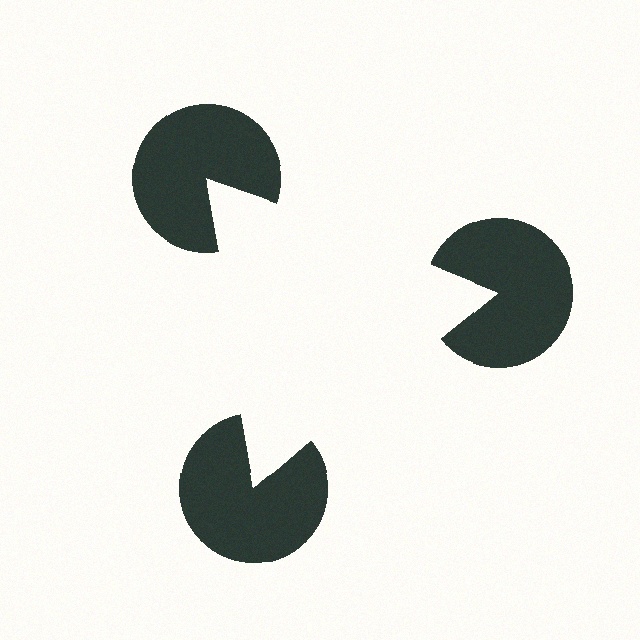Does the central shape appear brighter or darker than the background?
It typically appears slightly brighter than the background, even though no actual brightness change is drawn.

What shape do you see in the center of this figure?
An illusory triangle — its edges are inferred from the aligned wedge cuts in the pac-man discs, not physically drawn.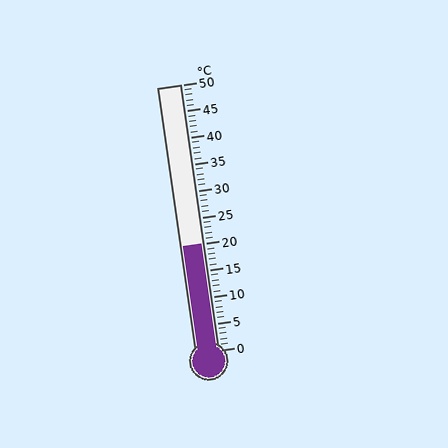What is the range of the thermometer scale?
The thermometer scale ranges from 0°C to 50°C.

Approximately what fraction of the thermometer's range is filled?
The thermometer is filled to approximately 40% of its range.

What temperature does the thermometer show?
The thermometer shows approximately 20°C.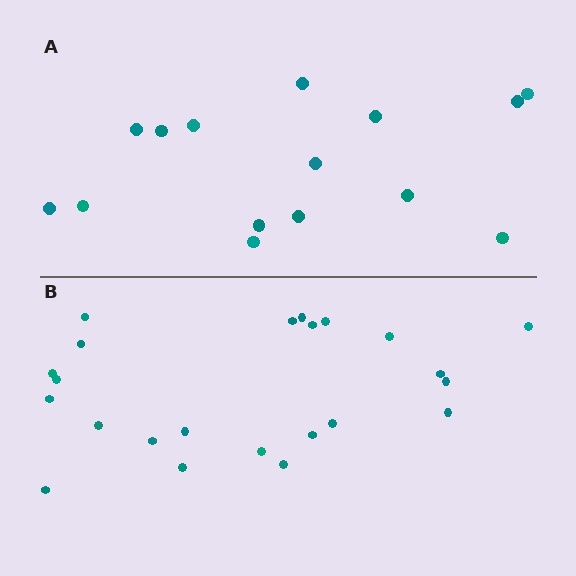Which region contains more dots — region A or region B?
Region B (the bottom region) has more dots.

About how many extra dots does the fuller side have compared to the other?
Region B has roughly 8 or so more dots than region A.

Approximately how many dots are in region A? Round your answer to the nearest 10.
About 20 dots. (The exact count is 15, which rounds to 20.)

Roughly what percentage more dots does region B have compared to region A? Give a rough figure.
About 55% more.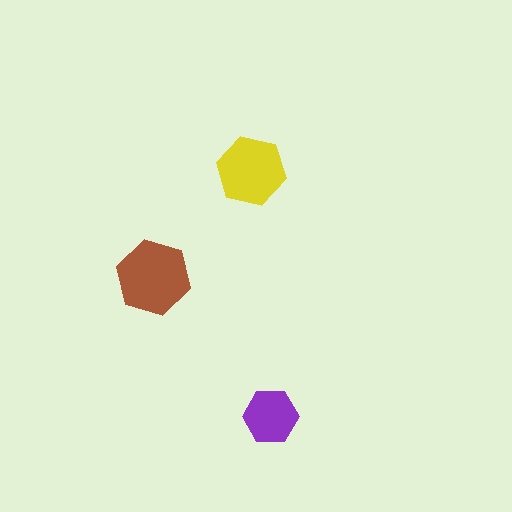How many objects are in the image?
There are 3 objects in the image.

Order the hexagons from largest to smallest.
the brown one, the yellow one, the purple one.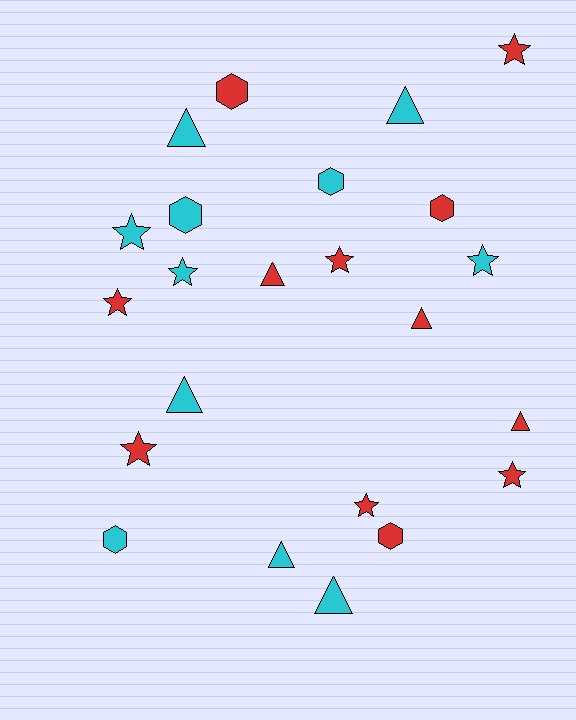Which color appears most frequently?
Red, with 12 objects.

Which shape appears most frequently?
Star, with 9 objects.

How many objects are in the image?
There are 23 objects.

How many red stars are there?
There are 6 red stars.